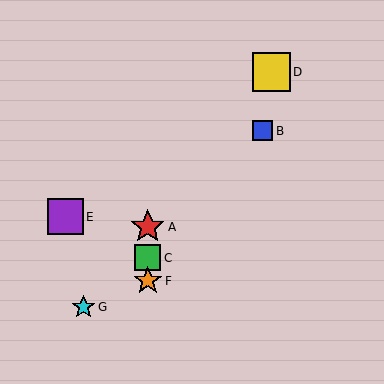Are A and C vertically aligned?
Yes, both are at x≈148.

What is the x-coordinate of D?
Object D is at x≈271.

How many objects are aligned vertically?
3 objects (A, C, F) are aligned vertically.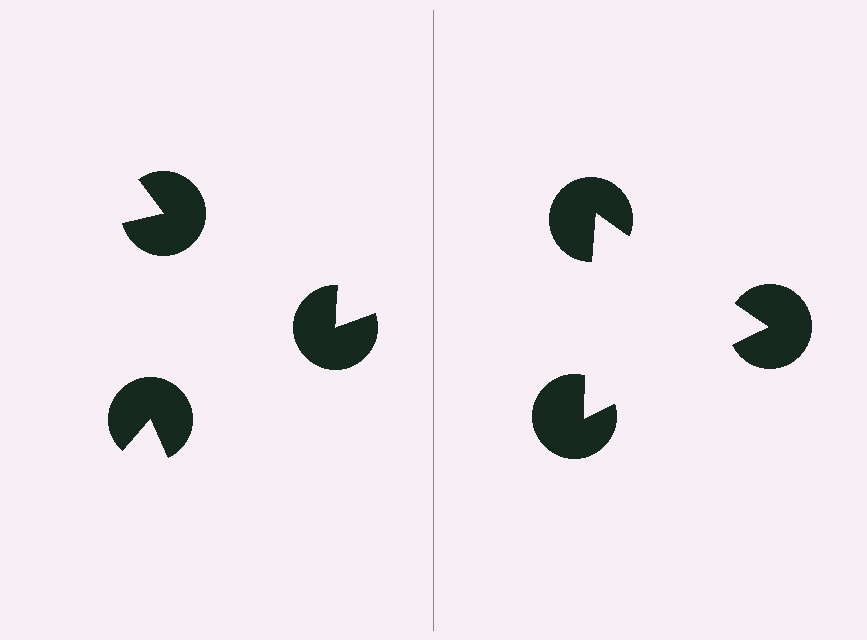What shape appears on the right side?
An illusory triangle.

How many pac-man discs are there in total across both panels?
6 — 3 on each side.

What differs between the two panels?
The pac-man discs are positioned identically on both sides; only the wedge orientations differ. On the right they align to a triangle; on the left they are misaligned.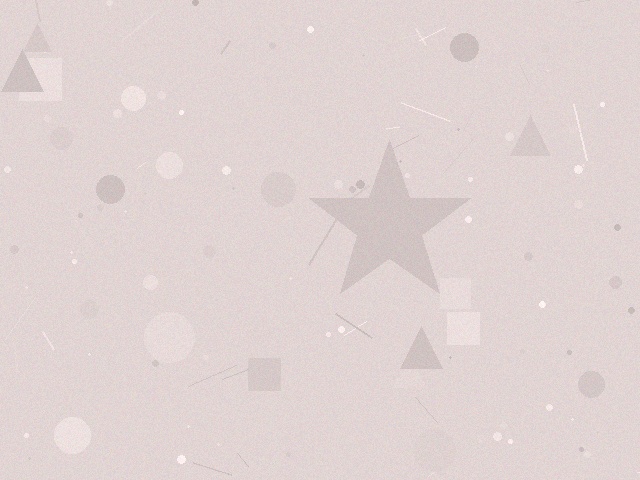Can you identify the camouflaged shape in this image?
The camouflaged shape is a star.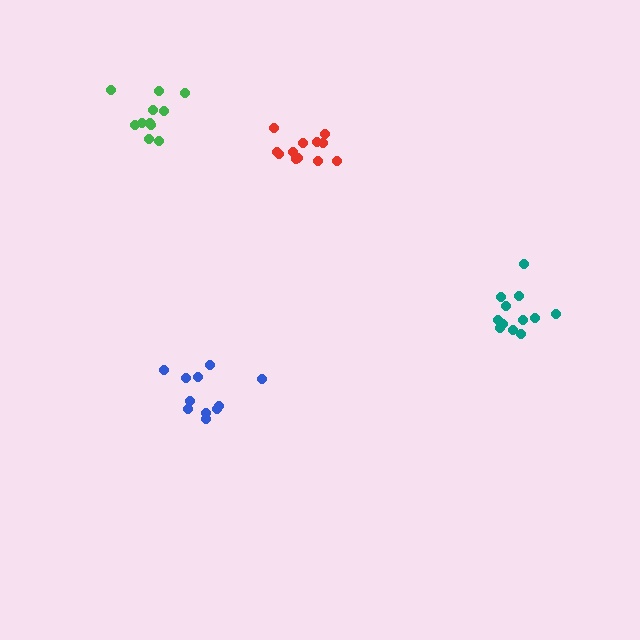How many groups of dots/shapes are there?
There are 4 groups.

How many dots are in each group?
Group 1: 12 dots, Group 2: 12 dots, Group 3: 11 dots, Group 4: 11 dots (46 total).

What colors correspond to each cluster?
The clusters are colored: red, teal, blue, green.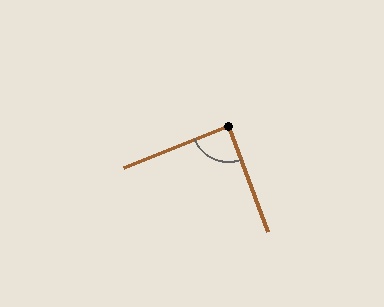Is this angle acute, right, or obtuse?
It is approximately a right angle.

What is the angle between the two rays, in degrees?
Approximately 88 degrees.